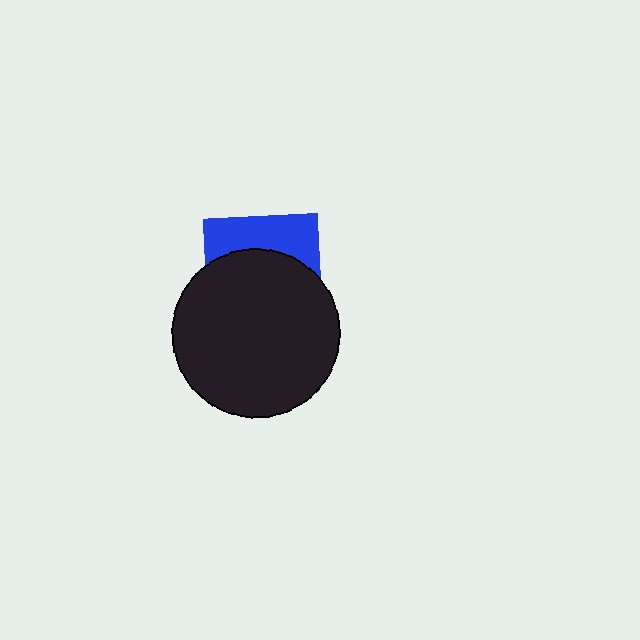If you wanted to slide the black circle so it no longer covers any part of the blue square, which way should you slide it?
Slide it down — that is the most direct way to separate the two shapes.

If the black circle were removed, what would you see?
You would see the complete blue square.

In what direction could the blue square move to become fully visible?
The blue square could move up. That would shift it out from behind the black circle entirely.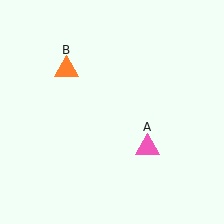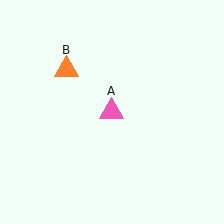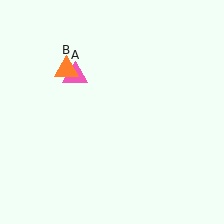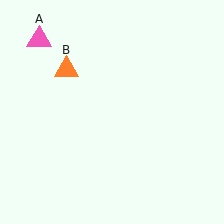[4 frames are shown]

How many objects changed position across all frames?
1 object changed position: pink triangle (object A).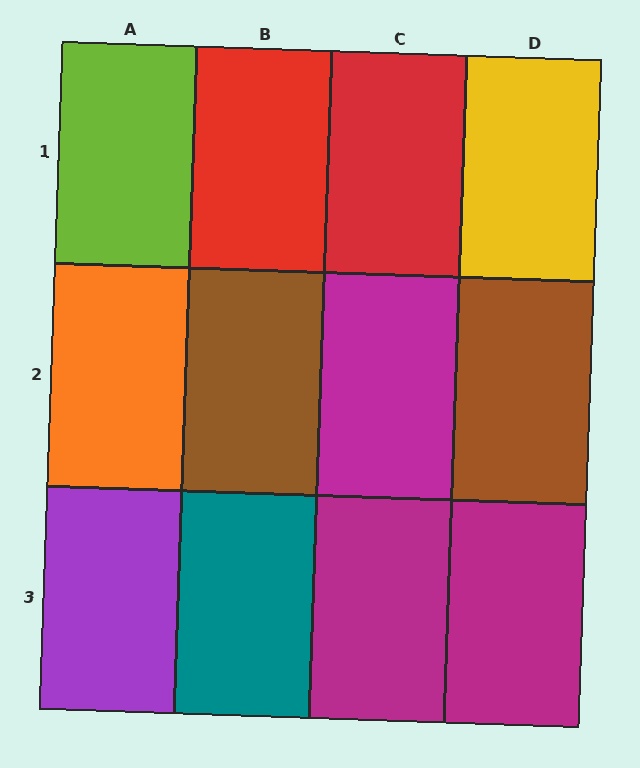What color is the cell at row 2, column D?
Brown.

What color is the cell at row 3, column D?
Magenta.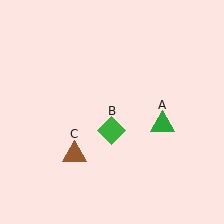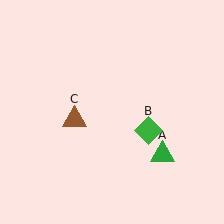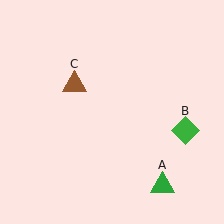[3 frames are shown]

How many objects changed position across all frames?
3 objects changed position: green triangle (object A), green diamond (object B), brown triangle (object C).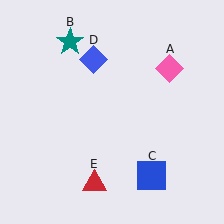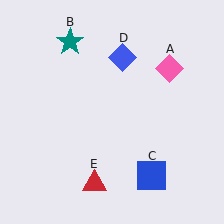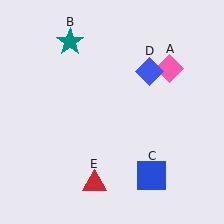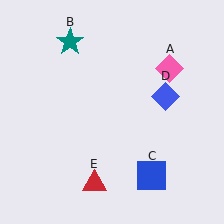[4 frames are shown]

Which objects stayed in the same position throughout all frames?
Pink diamond (object A) and teal star (object B) and blue square (object C) and red triangle (object E) remained stationary.